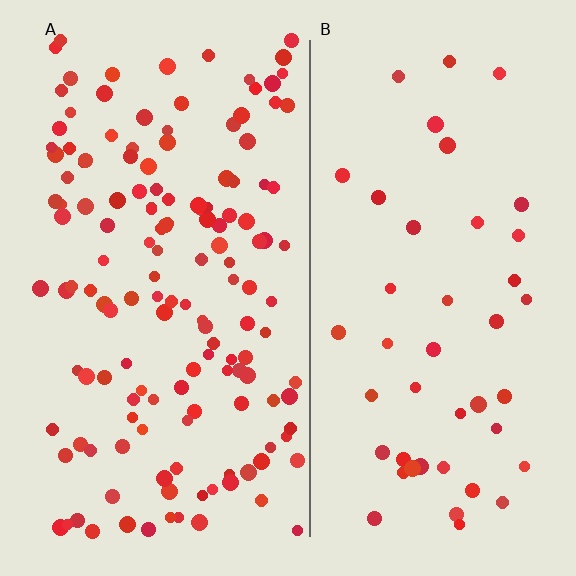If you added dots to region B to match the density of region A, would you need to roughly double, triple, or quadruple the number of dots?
Approximately triple.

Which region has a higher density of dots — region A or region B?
A (the left).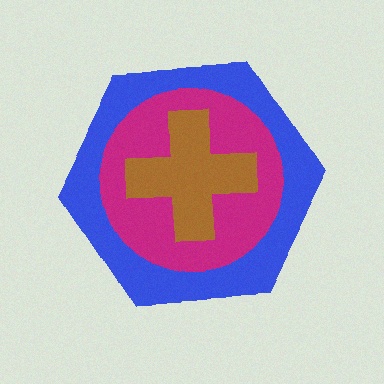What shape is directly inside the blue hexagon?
The magenta circle.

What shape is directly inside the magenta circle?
The brown cross.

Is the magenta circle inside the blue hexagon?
Yes.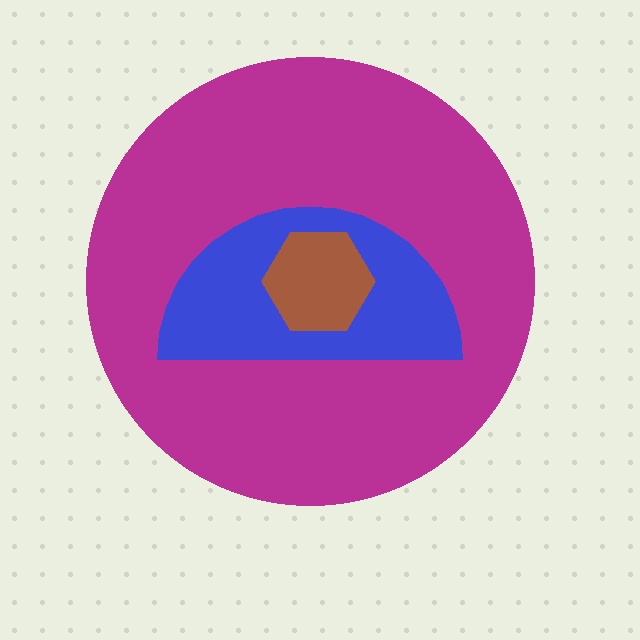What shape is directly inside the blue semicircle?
The brown hexagon.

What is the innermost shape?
The brown hexagon.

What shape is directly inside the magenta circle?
The blue semicircle.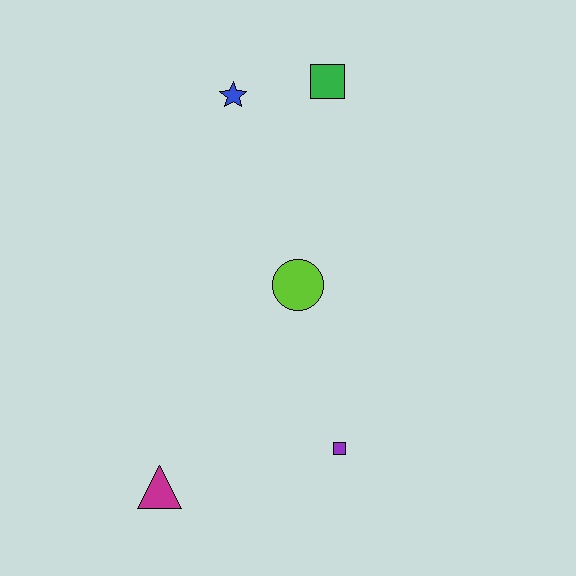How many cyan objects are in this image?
There are no cyan objects.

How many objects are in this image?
There are 5 objects.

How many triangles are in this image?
There is 1 triangle.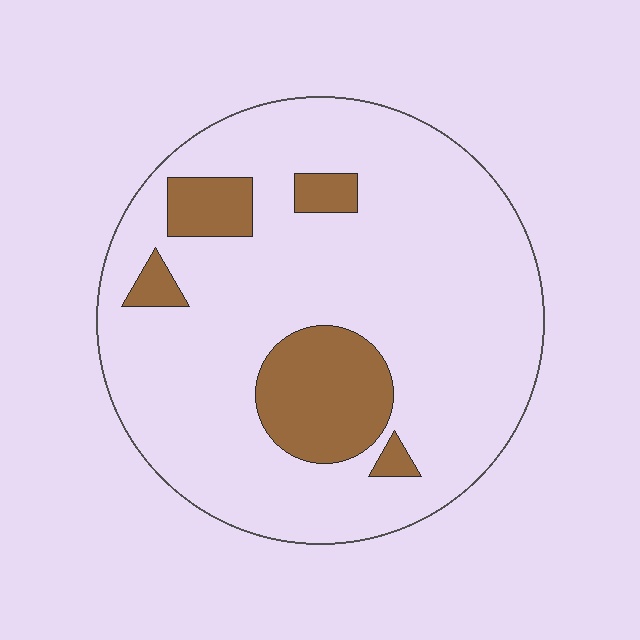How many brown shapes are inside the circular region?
5.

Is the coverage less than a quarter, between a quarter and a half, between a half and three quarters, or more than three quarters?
Less than a quarter.